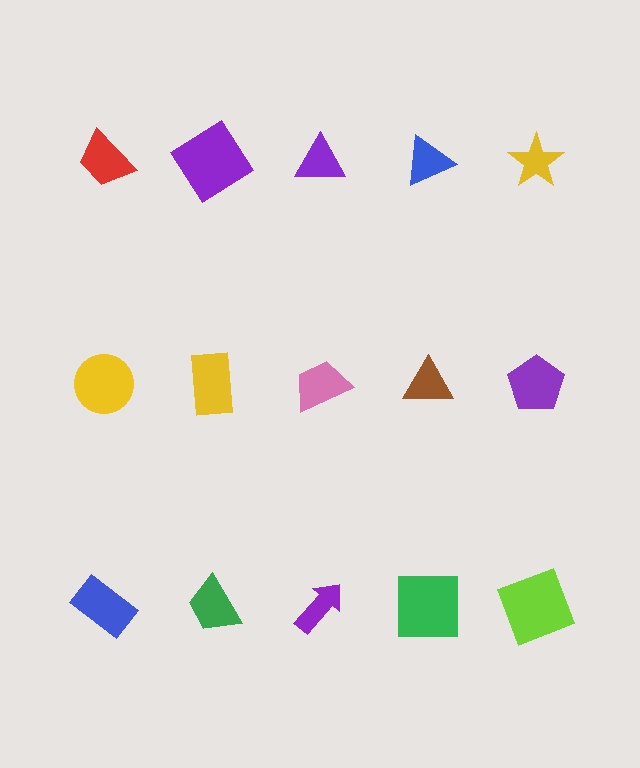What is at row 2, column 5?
A purple pentagon.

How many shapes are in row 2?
5 shapes.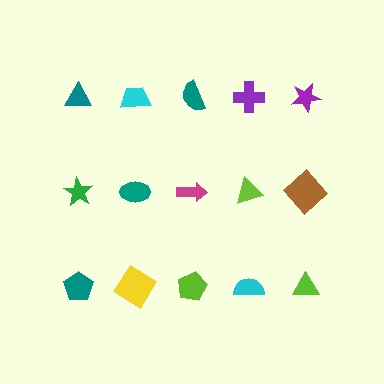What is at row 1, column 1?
A teal triangle.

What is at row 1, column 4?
A purple cross.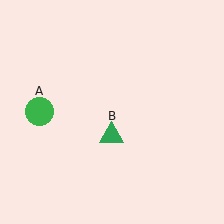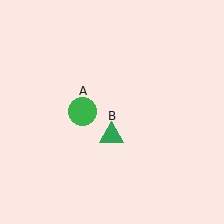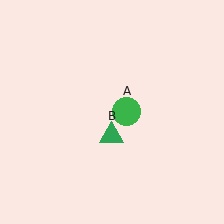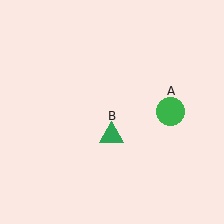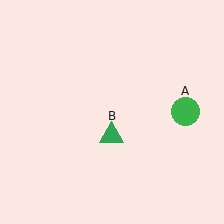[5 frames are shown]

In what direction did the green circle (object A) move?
The green circle (object A) moved right.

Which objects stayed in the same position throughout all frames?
Green triangle (object B) remained stationary.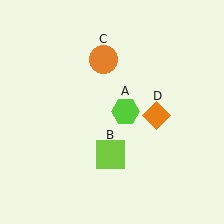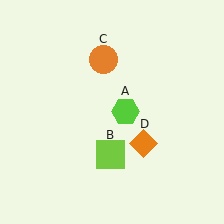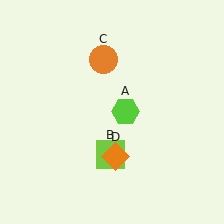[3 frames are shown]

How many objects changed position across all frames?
1 object changed position: orange diamond (object D).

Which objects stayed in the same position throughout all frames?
Lime hexagon (object A) and lime square (object B) and orange circle (object C) remained stationary.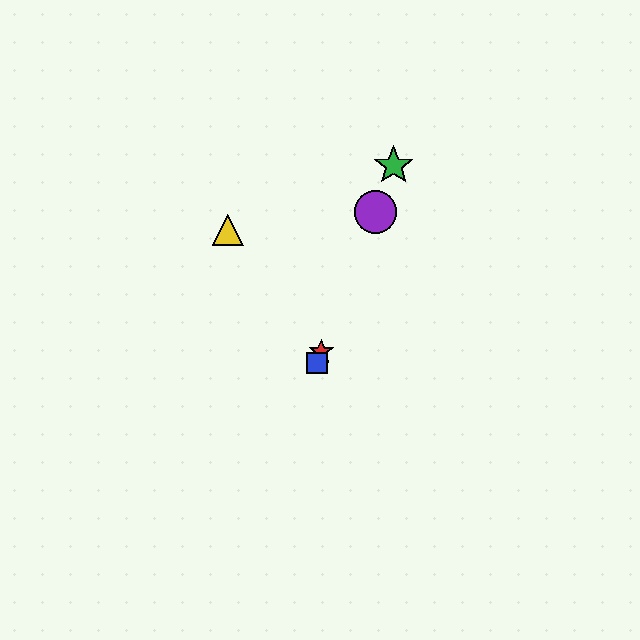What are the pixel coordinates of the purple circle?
The purple circle is at (376, 212).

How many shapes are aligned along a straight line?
4 shapes (the red star, the blue square, the green star, the purple circle) are aligned along a straight line.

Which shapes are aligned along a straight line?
The red star, the blue square, the green star, the purple circle are aligned along a straight line.